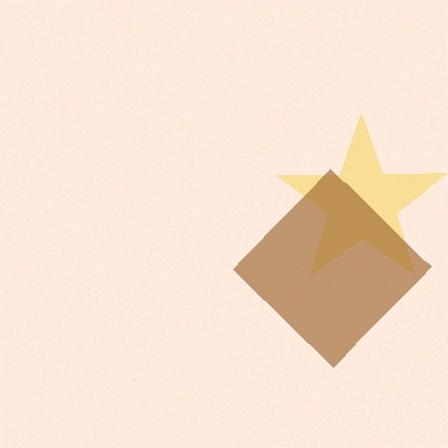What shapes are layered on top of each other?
The layered shapes are: a yellow star, a brown diamond.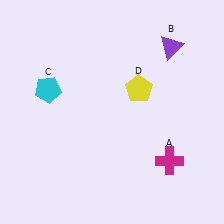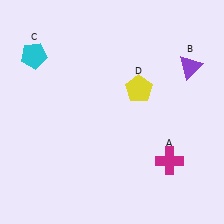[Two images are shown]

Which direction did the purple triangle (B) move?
The purple triangle (B) moved down.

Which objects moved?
The objects that moved are: the purple triangle (B), the cyan pentagon (C).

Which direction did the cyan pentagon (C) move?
The cyan pentagon (C) moved up.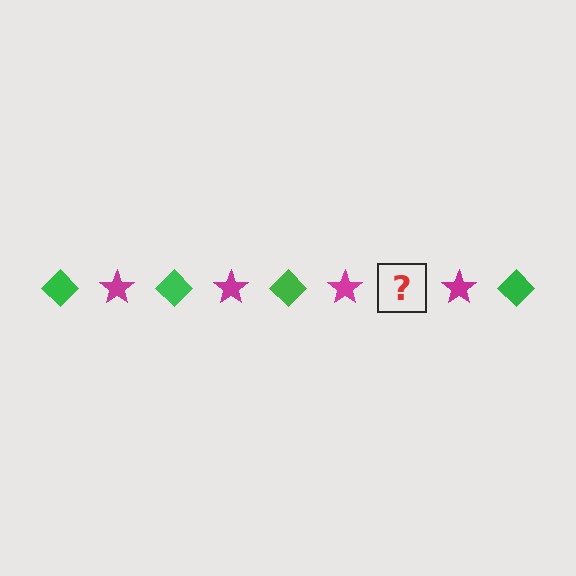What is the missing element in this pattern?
The missing element is a green diamond.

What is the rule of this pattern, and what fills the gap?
The rule is that the pattern alternates between green diamond and magenta star. The gap should be filled with a green diamond.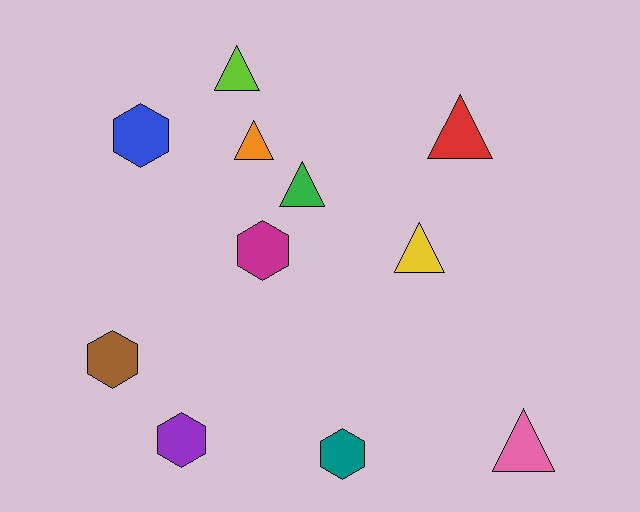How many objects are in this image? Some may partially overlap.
There are 11 objects.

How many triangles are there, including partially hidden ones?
There are 6 triangles.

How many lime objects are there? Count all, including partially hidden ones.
There is 1 lime object.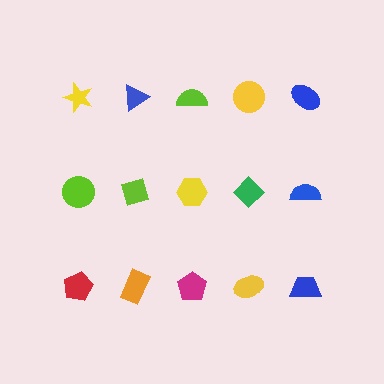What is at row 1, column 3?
A lime semicircle.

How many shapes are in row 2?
5 shapes.